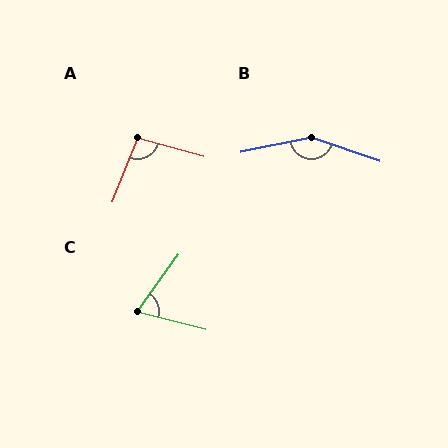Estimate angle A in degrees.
Approximately 96 degrees.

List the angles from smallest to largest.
C (68°), A (96°), B (150°).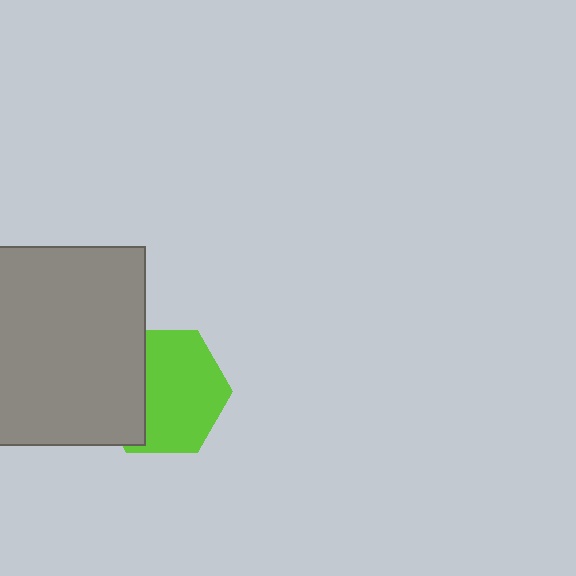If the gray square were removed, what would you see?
You would see the complete lime hexagon.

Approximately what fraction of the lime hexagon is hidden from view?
Roughly 33% of the lime hexagon is hidden behind the gray square.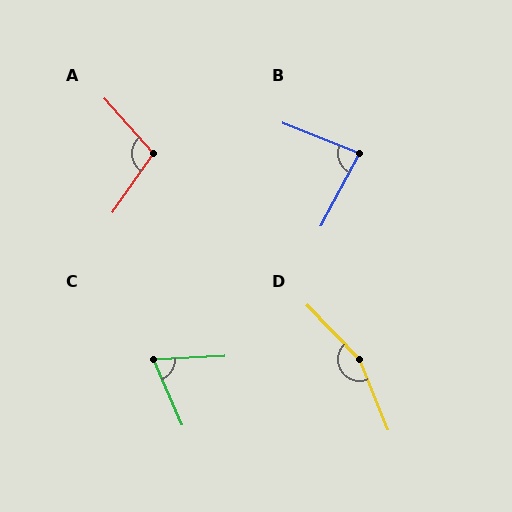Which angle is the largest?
D, at approximately 158 degrees.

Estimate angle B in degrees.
Approximately 83 degrees.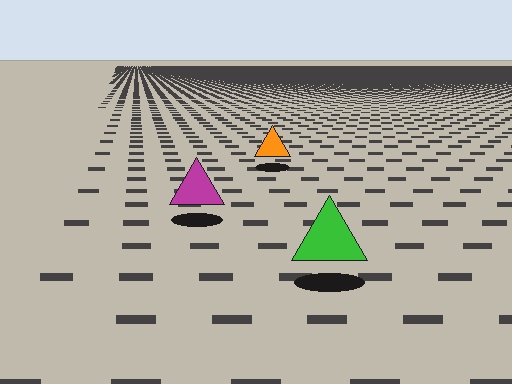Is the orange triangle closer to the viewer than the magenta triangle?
No. The magenta triangle is closer — you can tell from the texture gradient: the ground texture is coarser near it.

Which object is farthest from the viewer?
The orange triangle is farthest from the viewer. It appears smaller and the ground texture around it is denser.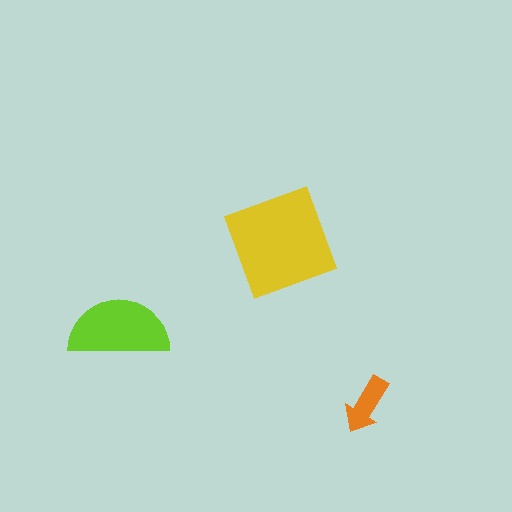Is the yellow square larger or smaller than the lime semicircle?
Larger.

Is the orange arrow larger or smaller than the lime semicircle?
Smaller.